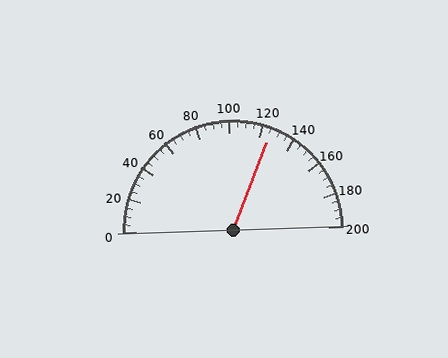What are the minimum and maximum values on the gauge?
The gauge ranges from 0 to 200.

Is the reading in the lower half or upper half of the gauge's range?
The reading is in the upper half of the range (0 to 200).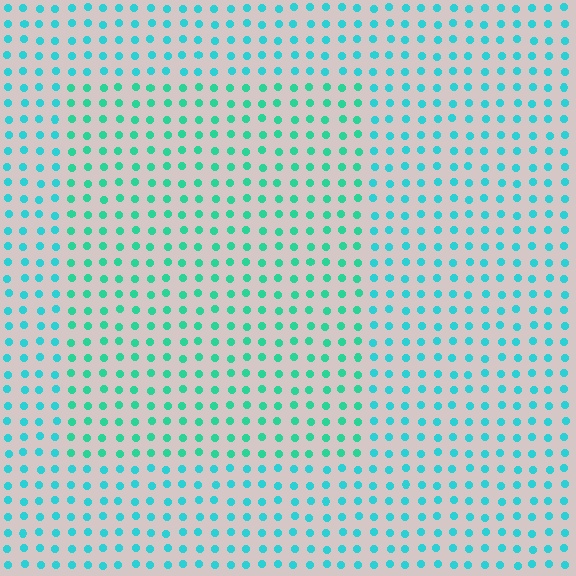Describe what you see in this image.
The image is filled with small cyan elements in a uniform arrangement. A rectangle-shaped region is visible where the elements are tinted to a slightly different hue, forming a subtle color boundary.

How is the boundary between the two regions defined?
The boundary is defined purely by a slight shift in hue (about 23 degrees). Spacing, size, and orientation are identical on both sides.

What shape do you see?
I see a rectangle.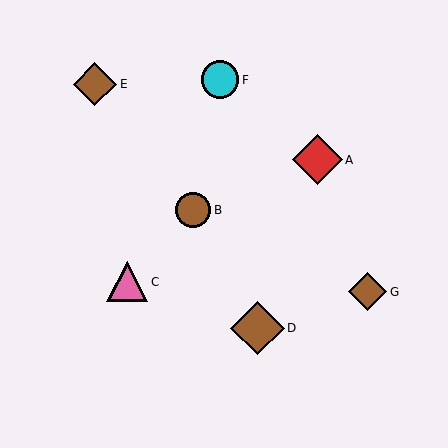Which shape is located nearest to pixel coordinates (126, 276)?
The pink triangle (labeled C) at (127, 282) is nearest to that location.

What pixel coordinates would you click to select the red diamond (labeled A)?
Click at (317, 160) to select the red diamond A.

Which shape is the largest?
The brown diamond (labeled D) is the largest.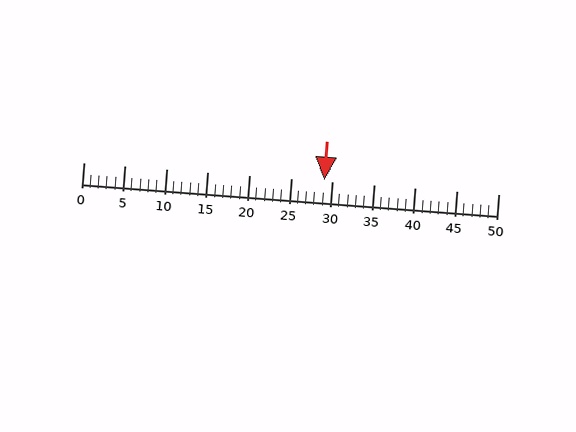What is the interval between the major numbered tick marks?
The major tick marks are spaced 5 units apart.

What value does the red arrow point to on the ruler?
The red arrow points to approximately 29.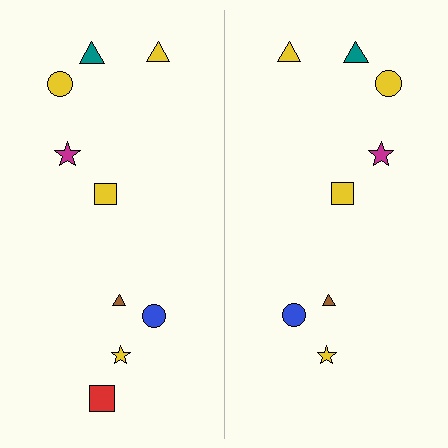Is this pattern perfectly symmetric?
No, the pattern is not perfectly symmetric. A red square is missing from the right side.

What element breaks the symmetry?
A red square is missing from the right side.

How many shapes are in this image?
There are 17 shapes in this image.